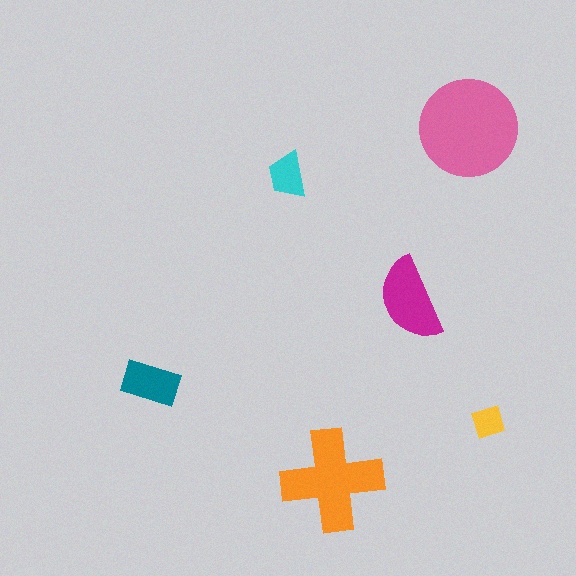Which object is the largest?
The pink circle.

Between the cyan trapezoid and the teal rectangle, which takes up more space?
The teal rectangle.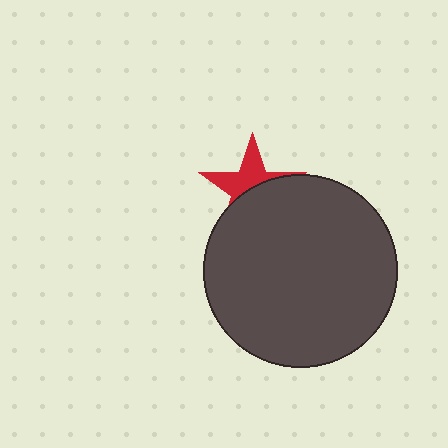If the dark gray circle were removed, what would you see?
You would see the complete red star.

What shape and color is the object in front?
The object in front is a dark gray circle.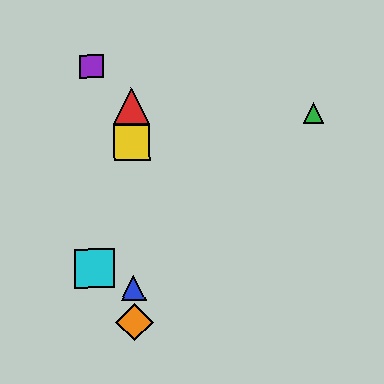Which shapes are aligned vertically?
The red triangle, the blue triangle, the yellow square, the orange diamond are aligned vertically.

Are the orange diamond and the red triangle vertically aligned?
Yes, both are at x≈134.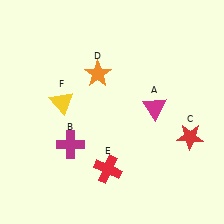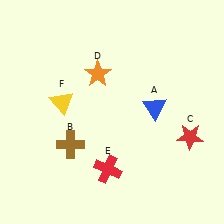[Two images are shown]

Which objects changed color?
A changed from magenta to blue. B changed from magenta to brown.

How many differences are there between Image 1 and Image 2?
There are 2 differences between the two images.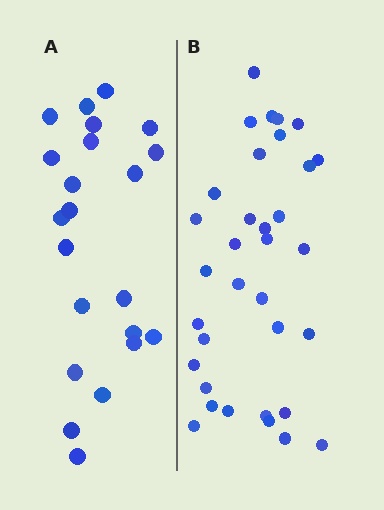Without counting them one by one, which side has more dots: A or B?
Region B (the right region) has more dots.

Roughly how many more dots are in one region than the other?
Region B has roughly 12 or so more dots than region A.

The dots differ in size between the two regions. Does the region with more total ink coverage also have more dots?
No. Region A has more total ink coverage because its dots are larger, but region B actually contains more individual dots. Total area can be misleading — the number of items is what matters here.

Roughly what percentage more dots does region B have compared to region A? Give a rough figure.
About 55% more.